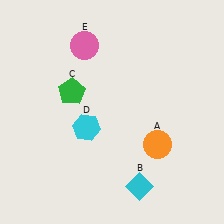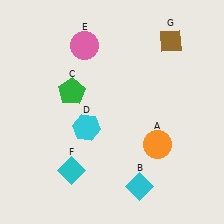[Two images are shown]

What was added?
A cyan diamond (F), a brown diamond (G) were added in Image 2.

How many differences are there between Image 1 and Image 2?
There are 2 differences between the two images.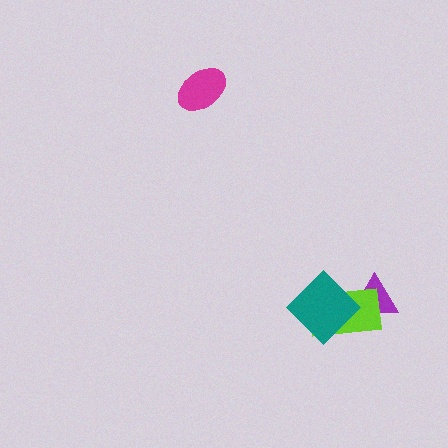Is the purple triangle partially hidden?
Yes, it is partially covered by another shape.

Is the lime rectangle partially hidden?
Yes, it is partially covered by another shape.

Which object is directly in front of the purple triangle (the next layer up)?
The lime rectangle is directly in front of the purple triangle.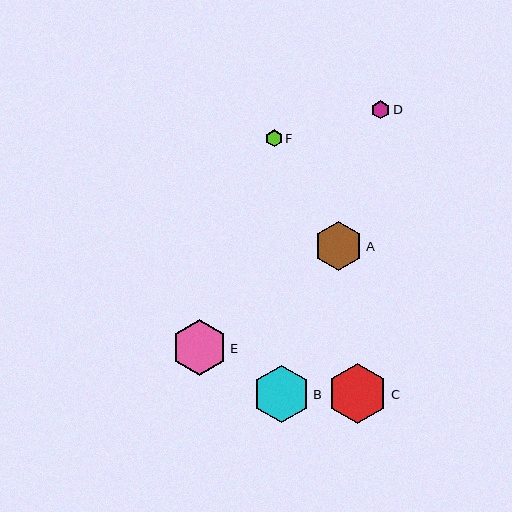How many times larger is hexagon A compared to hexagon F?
Hexagon A is approximately 2.9 times the size of hexagon F.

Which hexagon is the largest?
Hexagon C is the largest with a size of approximately 60 pixels.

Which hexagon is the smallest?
Hexagon F is the smallest with a size of approximately 17 pixels.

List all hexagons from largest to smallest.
From largest to smallest: C, B, E, A, D, F.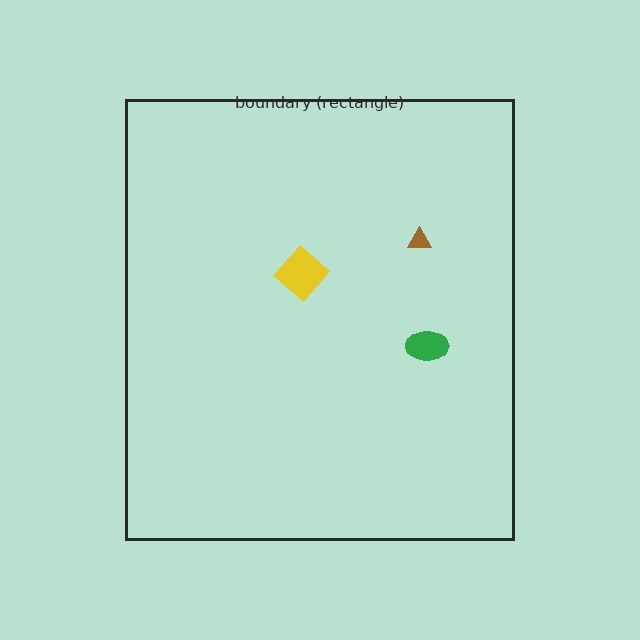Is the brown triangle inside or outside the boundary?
Inside.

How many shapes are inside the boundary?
3 inside, 0 outside.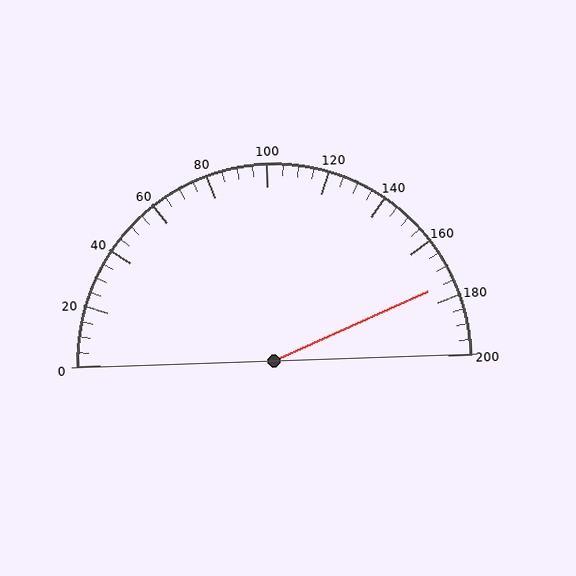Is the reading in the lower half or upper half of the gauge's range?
The reading is in the upper half of the range (0 to 200).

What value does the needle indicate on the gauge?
The needle indicates approximately 175.